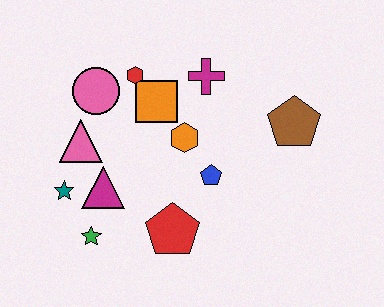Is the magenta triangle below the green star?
No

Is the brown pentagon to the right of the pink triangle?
Yes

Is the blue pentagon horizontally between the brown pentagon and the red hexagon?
Yes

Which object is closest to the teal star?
The magenta triangle is closest to the teal star.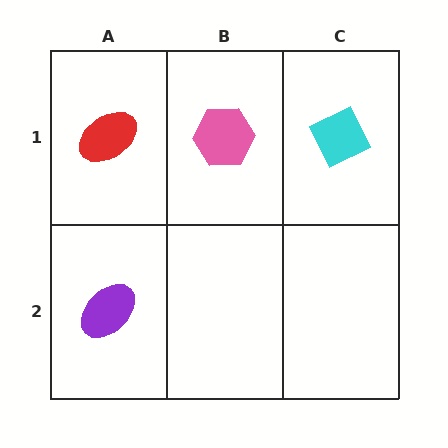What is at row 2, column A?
A purple ellipse.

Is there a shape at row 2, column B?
No, that cell is empty.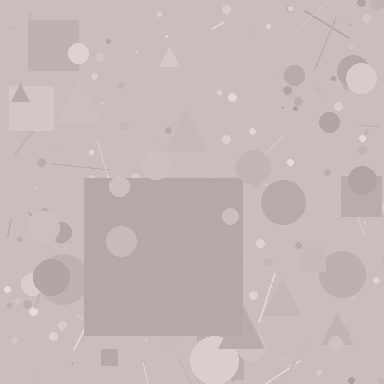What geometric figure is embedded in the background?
A square is embedded in the background.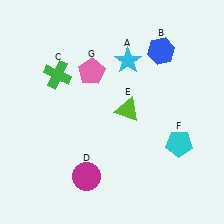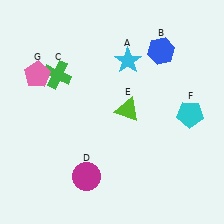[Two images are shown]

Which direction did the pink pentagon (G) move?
The pink pentagon (G) moved left.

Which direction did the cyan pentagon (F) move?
The cyan pentagon (F) moved up.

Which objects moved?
The objects that moved are: the cyan pentagon (F), the pink pentagon (G).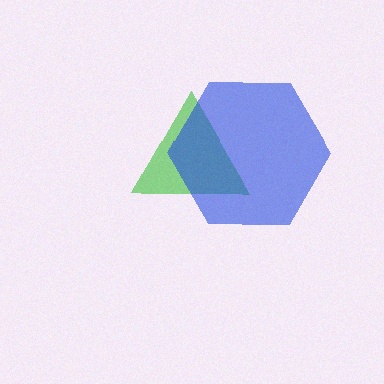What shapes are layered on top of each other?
The layered shapes are: a green triangle, a blue hexagon.